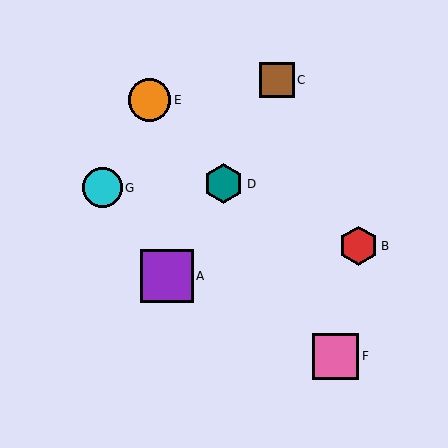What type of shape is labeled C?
Shape C is a brown square.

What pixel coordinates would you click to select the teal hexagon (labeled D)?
Click at (224, 184) to select the teal hexagon D.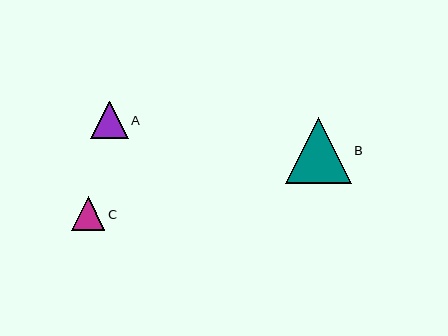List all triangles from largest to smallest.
From largest to smallest: B, A, C.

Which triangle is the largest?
Triangle B is the largest with a size of approximately 66 pixels.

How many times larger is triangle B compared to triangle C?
Triangle B is approximately 2.0 times the size of triangle C.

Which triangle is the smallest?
Triangle C is the smallest with a size of approximately 34 pixels.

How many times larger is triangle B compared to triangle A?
Triangle B is approximately 1.8 times the size of triangle A.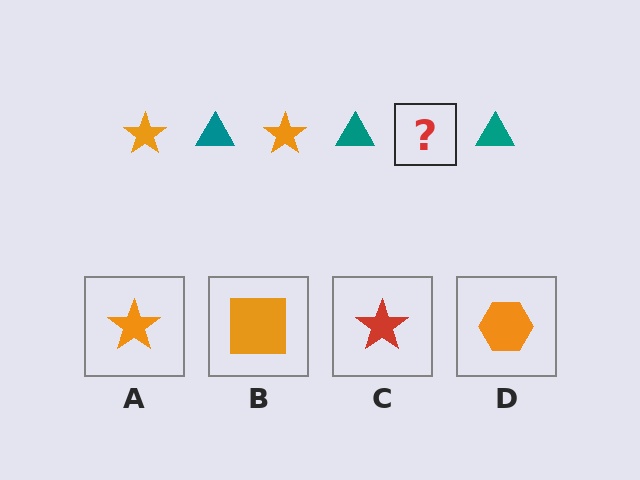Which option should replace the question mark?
Option A.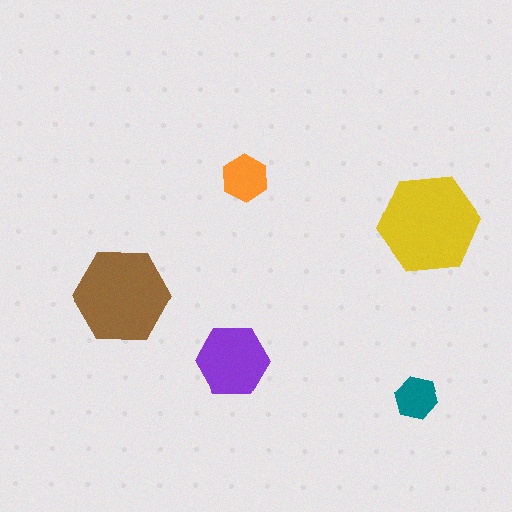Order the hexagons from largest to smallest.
the yellow one, the brown one, the purple one, the orange one, the teal one.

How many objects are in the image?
There are 5 objects in the image.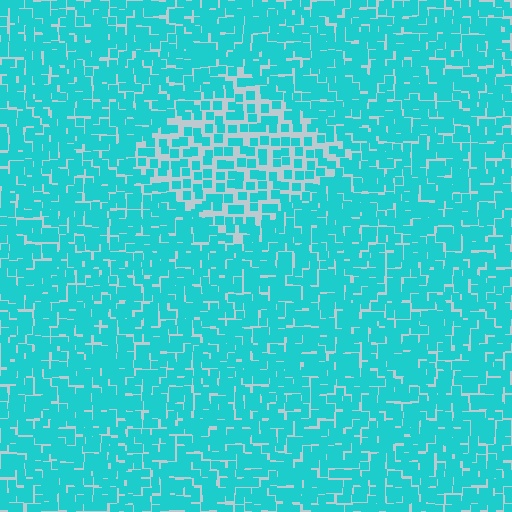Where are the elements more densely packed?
The elements are more densely packed outside the diamond boundary.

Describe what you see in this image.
The image contains small cyan elements arranged at two different densities. A diamond-shaped region is visible where the elements are less densely packed than the surrounding area.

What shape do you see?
I see a diamond.